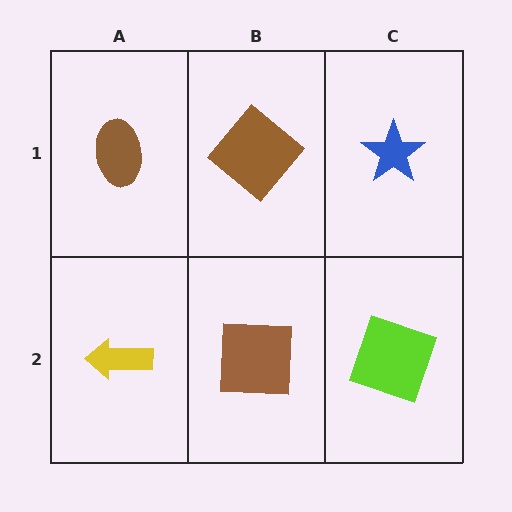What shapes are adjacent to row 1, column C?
A lime square (row 2, column C), a brown diamond (row 1, column B).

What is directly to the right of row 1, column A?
A brown diamond.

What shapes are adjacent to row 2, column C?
A blue star (row 1, column C), a brown square (row 2, column B).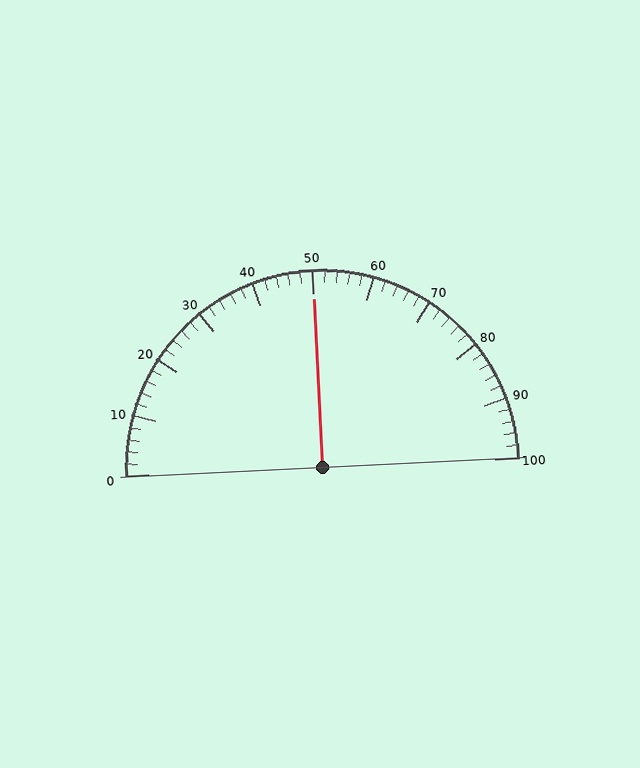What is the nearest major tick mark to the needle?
The nearest major tick mark is 50.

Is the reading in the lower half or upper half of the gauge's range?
The reading is in the upper half of the range (0 to 100).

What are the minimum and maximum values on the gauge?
The gauge ranges from 0 to 100.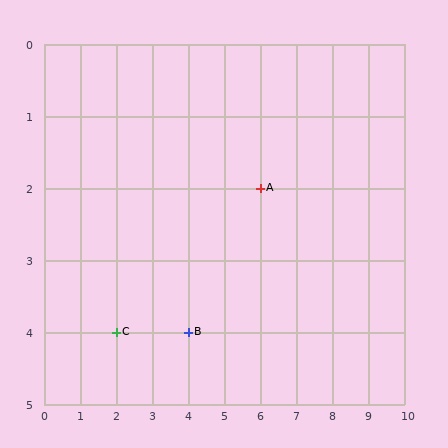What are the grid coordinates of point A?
Point A is at grid coordinates (6, 2).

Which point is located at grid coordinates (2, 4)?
Point C is at (2, 4).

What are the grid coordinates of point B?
Point B is at grid coordinates (4, 4).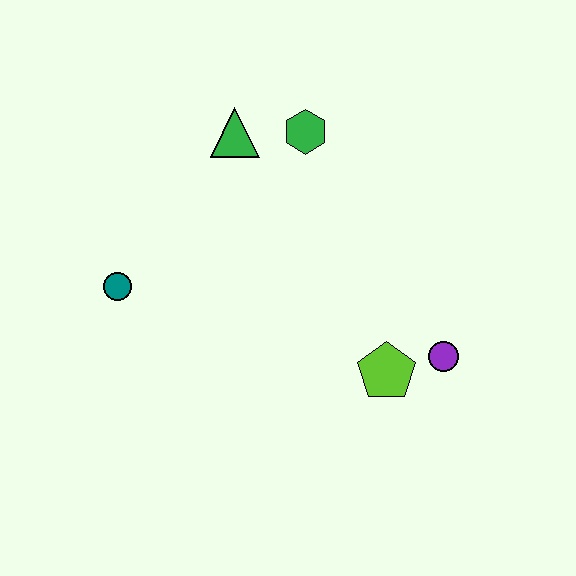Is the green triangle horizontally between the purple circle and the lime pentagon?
No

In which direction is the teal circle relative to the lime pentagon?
The teal circle is to the left of the lime pentagon.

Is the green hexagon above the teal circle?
Yes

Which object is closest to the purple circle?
The lime pentagon is closest to the purple circle.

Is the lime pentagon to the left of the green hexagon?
No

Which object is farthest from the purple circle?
The teal circle is farthest from the purple circle.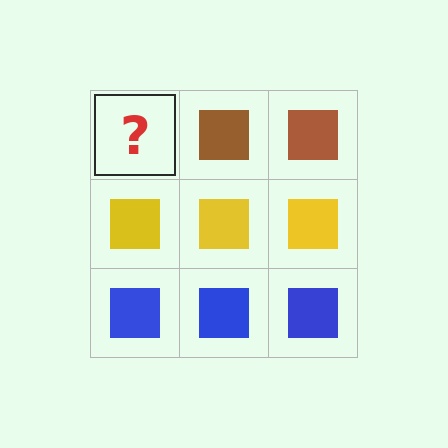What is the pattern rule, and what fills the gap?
The rule is that each row has a consistent color. The gap should be filled with a brown square.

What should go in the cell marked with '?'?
The missing cell should contain a brown square.